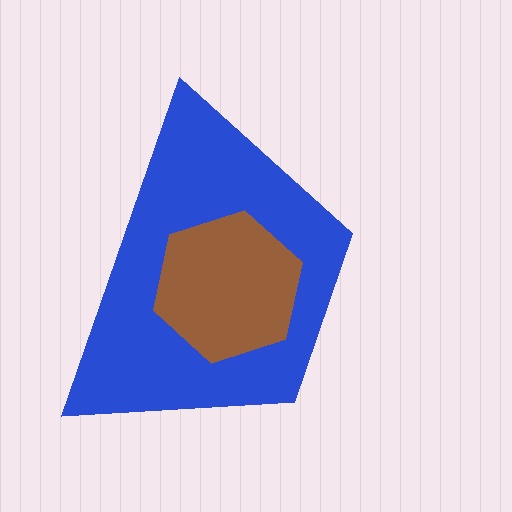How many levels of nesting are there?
2.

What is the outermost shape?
The blue trapezoid.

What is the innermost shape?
The brown hexagon.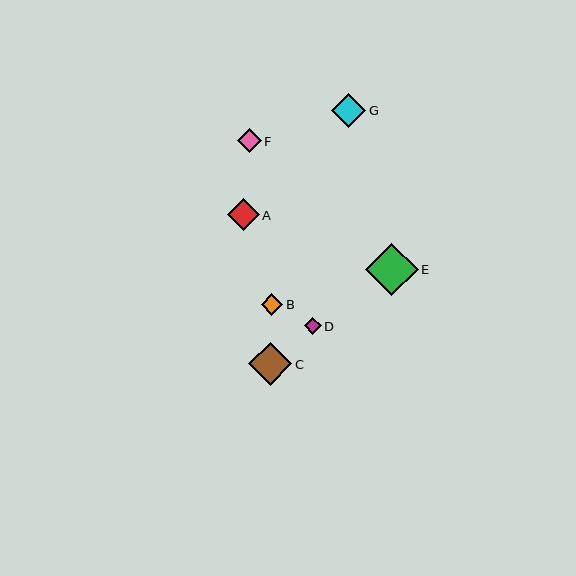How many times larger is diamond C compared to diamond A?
Diamond C is approximately 1.3 times the size of diamond A.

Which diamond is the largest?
Diamond E is the largest with a size of approximately 52 pixels.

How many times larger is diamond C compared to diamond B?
Diamond C is approximately 2.0 times the size of diamond B.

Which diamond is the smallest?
Diamond D is the smallest with a size of approximately 16 pixels.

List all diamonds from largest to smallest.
From largest to smallest: E, C, G, A, F, B, D.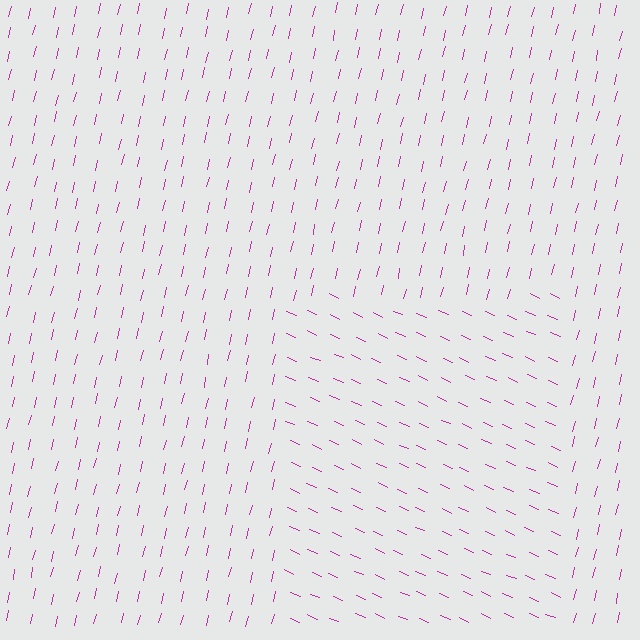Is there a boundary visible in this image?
Yes, there is a texture boundary formed by a change in line orientation.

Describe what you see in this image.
The image is filled with small magenta line segments. A rectangle region in the image has lines oriented differently from the surrounding lines, creating a visible texture boundary.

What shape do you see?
I see a rectangle.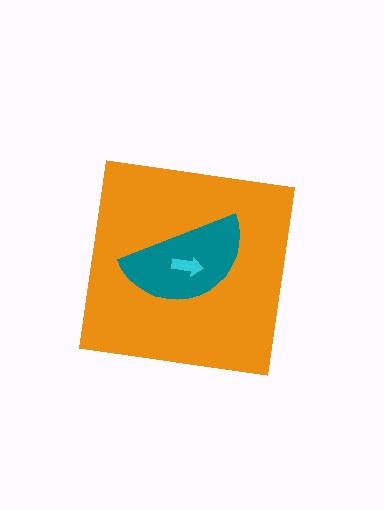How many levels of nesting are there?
3.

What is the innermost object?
The cyan arrow.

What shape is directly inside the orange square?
The teal semicircle.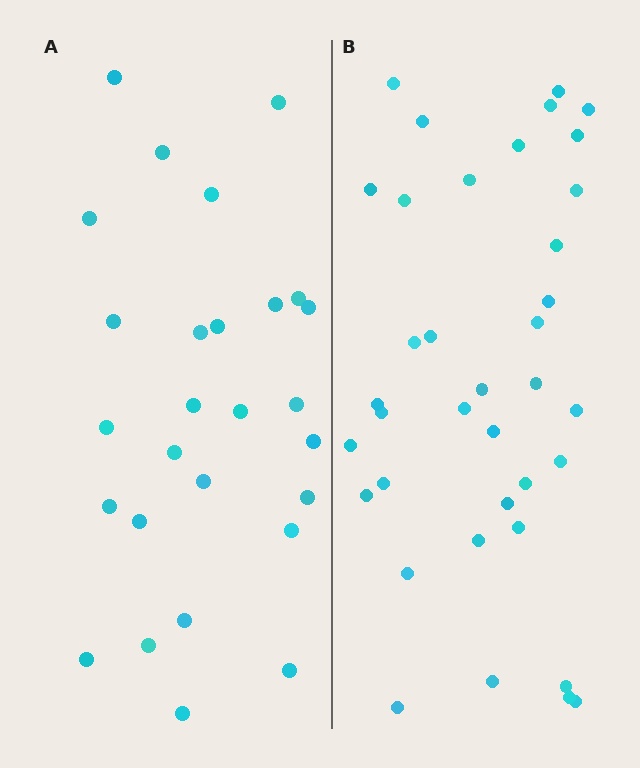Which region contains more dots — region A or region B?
Region B (the right region) has more dots.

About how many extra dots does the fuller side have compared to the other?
Region B has roughly 10 or so more dots than region A.